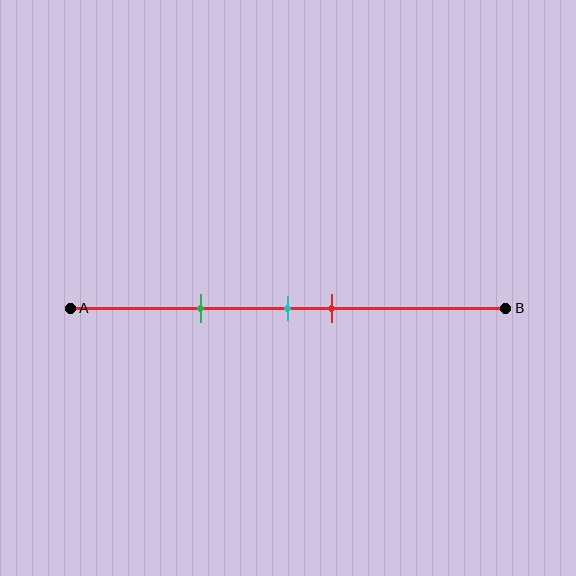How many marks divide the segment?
There are 3 marks dividing the segment.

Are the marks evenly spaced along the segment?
No, the marks are not evenly spaced.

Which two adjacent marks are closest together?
The cyan and red marks are the closest adjacent pair.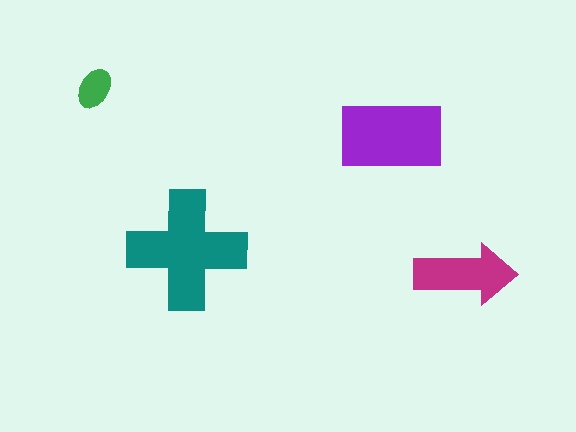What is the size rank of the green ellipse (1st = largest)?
4th.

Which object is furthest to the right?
The magenta arrow is rightmost.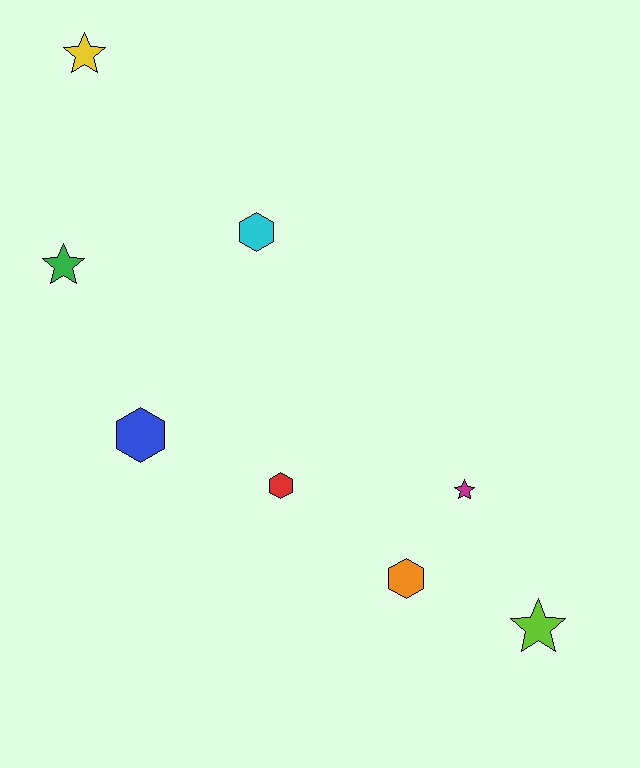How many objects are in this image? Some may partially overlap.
There are 8 objects.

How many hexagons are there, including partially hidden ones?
There are 4 hexagons.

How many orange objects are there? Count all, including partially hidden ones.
There is 1 orange object.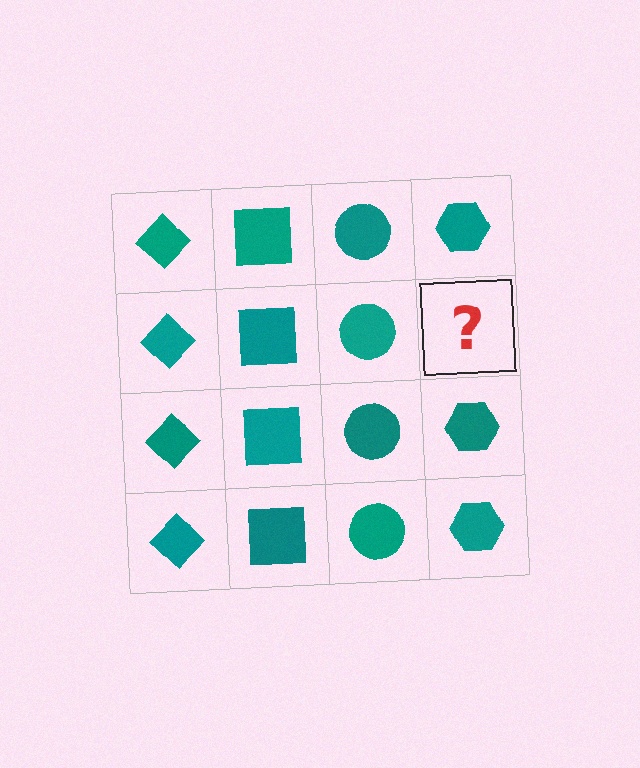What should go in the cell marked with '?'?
The missing cell should contain a teal hexagon.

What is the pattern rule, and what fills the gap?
The rule is that each column has a consistent shape. The gap should be filled with a teal hexagon.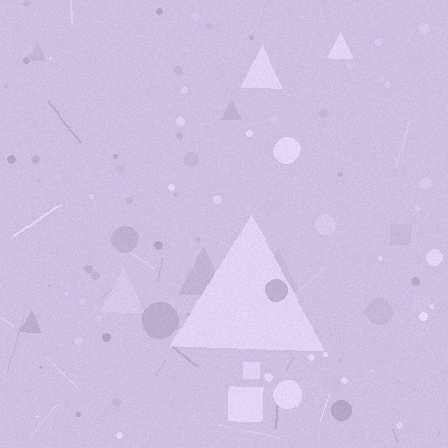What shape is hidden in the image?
A triangle is hidden in the image.